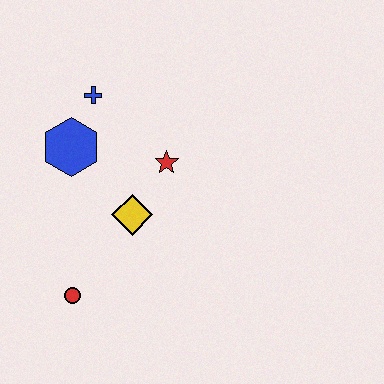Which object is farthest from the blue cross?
The red circle is farthest from the blue cross.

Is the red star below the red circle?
No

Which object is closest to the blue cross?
The blue hexagon is closest to the blue cross.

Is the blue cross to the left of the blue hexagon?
No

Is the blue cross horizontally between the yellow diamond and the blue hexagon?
Yes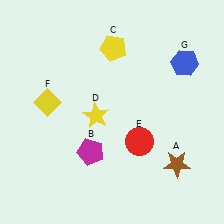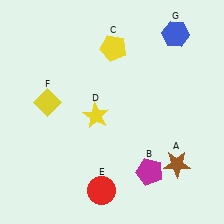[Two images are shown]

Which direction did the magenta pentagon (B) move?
The magenta pentagon (B) moved right.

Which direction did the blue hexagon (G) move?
The blue hexagon (G) moved up.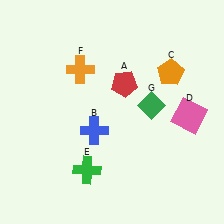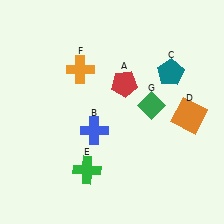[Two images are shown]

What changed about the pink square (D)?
In Image 1, D is pink. In Image 2, it changed to orange.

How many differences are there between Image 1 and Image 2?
There are 2 differences between the two images.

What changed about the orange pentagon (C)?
In Image 1, C is orange. In Image 2, it changed to teal.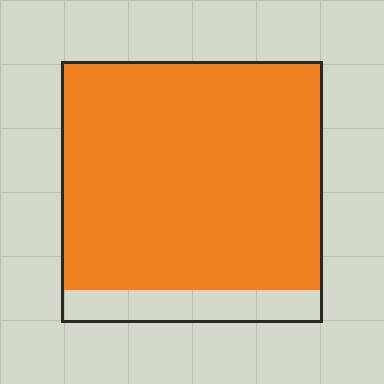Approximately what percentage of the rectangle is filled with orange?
Approximately 85%.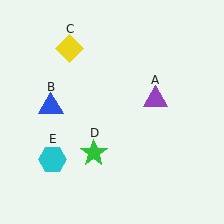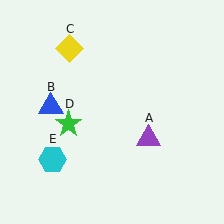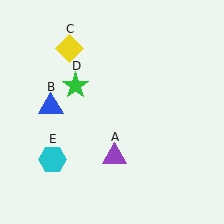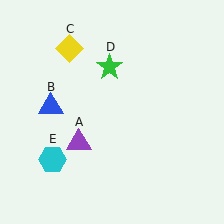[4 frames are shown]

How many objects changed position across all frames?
2 objects changed position: purple triangle (object A), green star (object D).